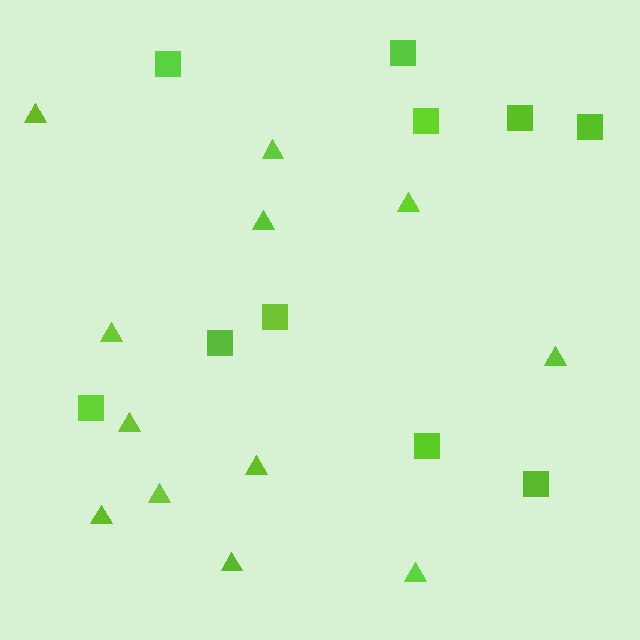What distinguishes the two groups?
There are 2 groups: one group of triangles (12) and one group of squares (10).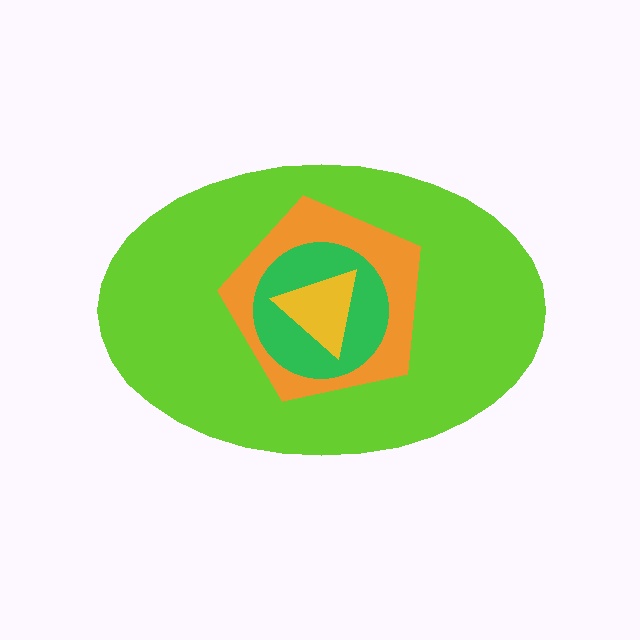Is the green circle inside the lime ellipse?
Yes.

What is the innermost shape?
The yellow triangle.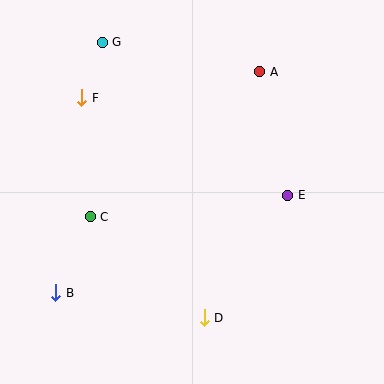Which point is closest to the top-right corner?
Point A is closest to the top-right corner.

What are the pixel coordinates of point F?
Point F is at (82, 98).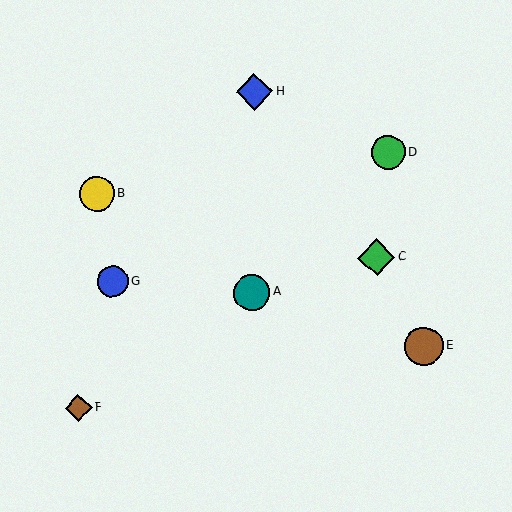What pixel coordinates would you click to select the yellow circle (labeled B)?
Click at (97, 194) to select the yellow circle B.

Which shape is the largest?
The brown circle (labeled E) is the largest.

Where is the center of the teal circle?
The center of the teal circle is at (252, 293).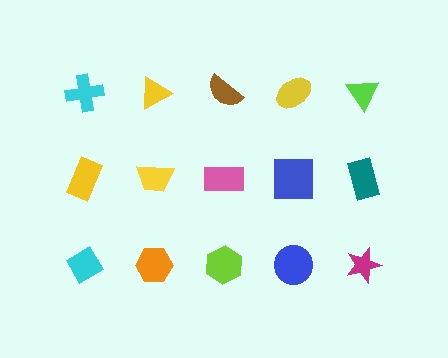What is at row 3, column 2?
An orange hexagon.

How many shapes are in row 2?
5 shapes.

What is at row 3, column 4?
A blue circle.